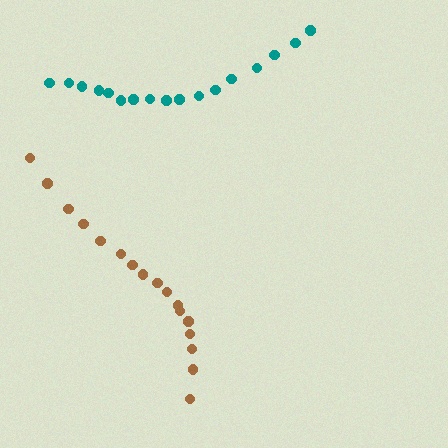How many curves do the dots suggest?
There are 2 distinct paths.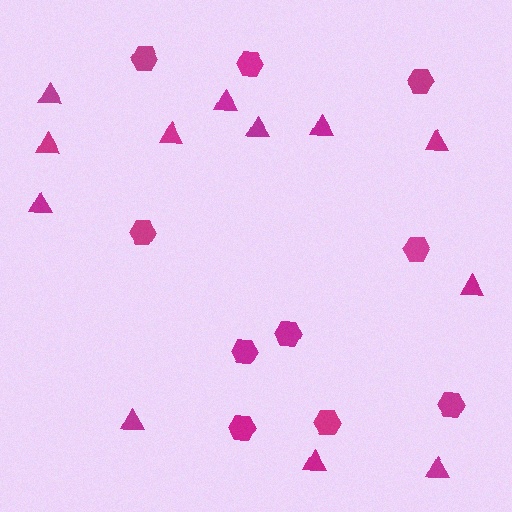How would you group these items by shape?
There are 2 groups: one group of triangles (12) and one group of hexagons (10).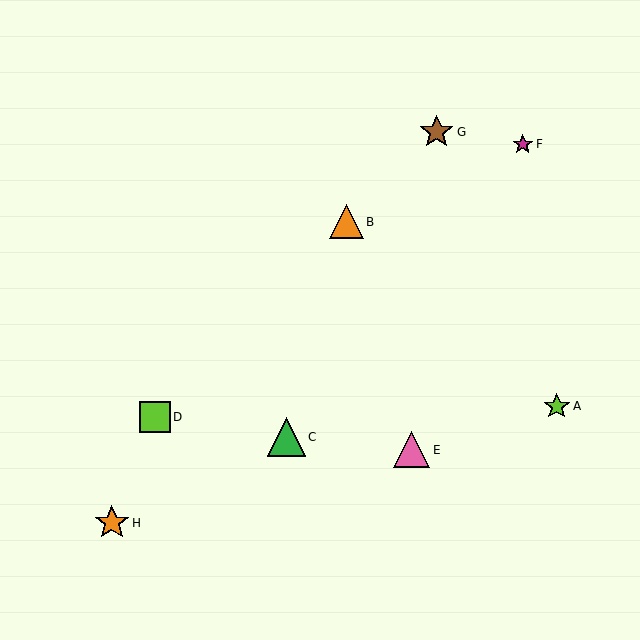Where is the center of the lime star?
The center of the lime star is at (557, 406).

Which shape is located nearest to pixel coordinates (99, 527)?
The orange star (labeled H) at (112, 523) is nearest to that location.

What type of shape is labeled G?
Shape G is a brown star.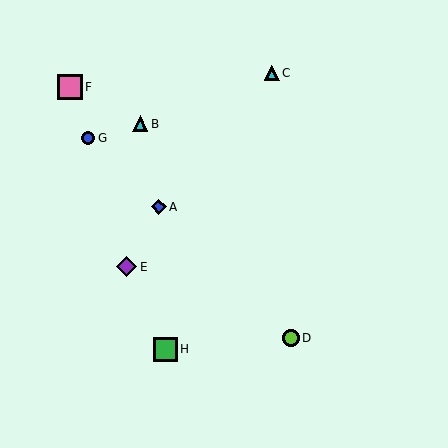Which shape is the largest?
The pink square (labeled F) is the largest.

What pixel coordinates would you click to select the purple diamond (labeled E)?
Click at (127, 267) to select the purple diamond E.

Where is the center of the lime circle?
The center of the lime circle is at (291, 338).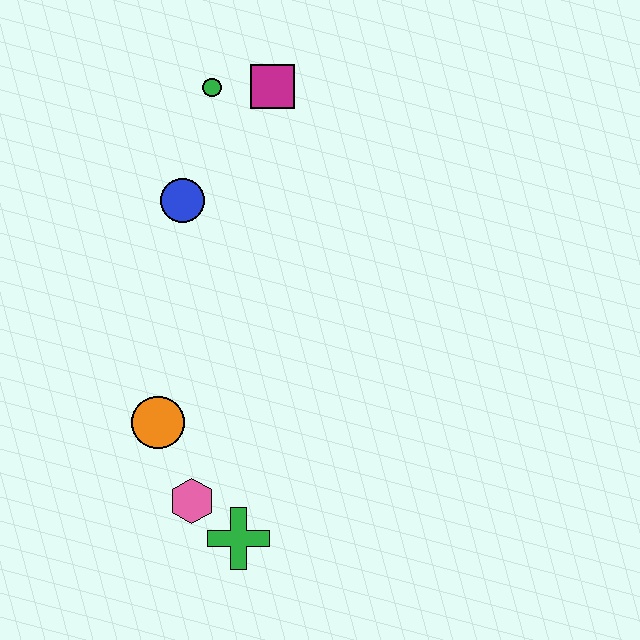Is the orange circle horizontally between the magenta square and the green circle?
No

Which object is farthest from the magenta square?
The green cross is farthest from the magenta square.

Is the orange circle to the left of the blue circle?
Yes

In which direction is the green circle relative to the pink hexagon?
The green circle is above the pink hexagon.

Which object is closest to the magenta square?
The green circle is closest to the magenta square.